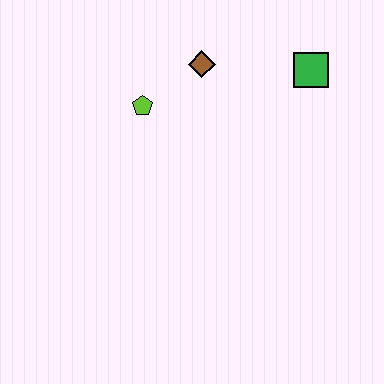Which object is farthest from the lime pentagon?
The green square is farthest from the lime pentagon.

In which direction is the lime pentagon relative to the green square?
The lime pentagon is to the left of the green square.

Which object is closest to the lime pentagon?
The brown diamond is closest to the lime pentagon.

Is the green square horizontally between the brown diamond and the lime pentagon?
No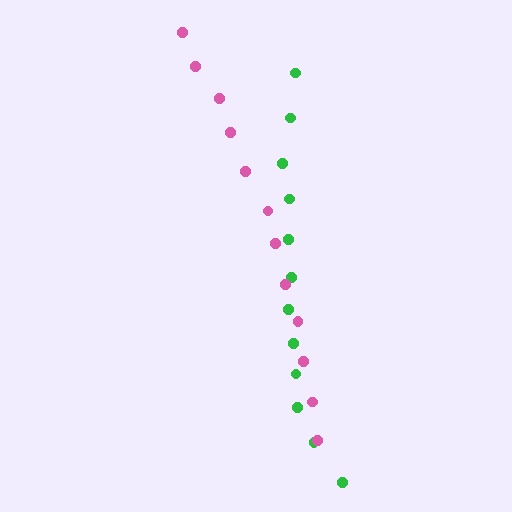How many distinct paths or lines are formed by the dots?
There are 2 distinct paths.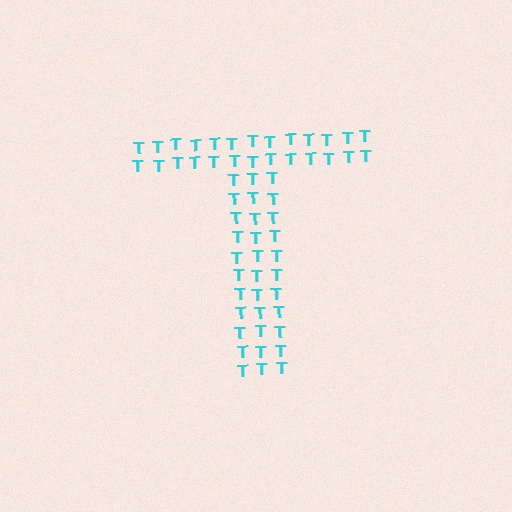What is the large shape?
The large shape is the letter T.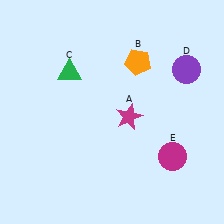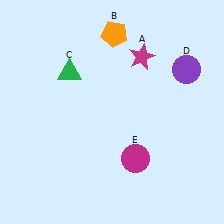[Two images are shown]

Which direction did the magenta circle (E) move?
The magenta circle (E) moved left.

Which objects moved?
The objects that moved are: the magenta star (A), the orange pentagon (B), the magenta circle (E).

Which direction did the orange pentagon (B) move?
The orange pentagon (B) moved up.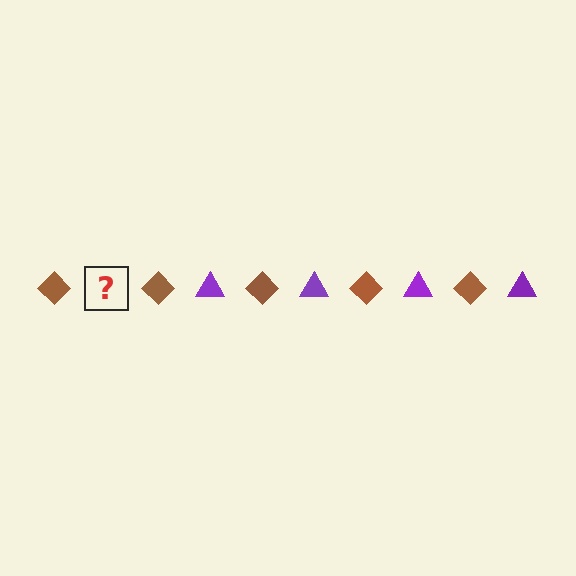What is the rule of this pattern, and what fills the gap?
The rule is that the pattern alternates between brown diamond and purple triangle. The gap should be filled with a purple triangle.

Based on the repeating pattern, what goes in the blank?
The blank should be a purple triangle.